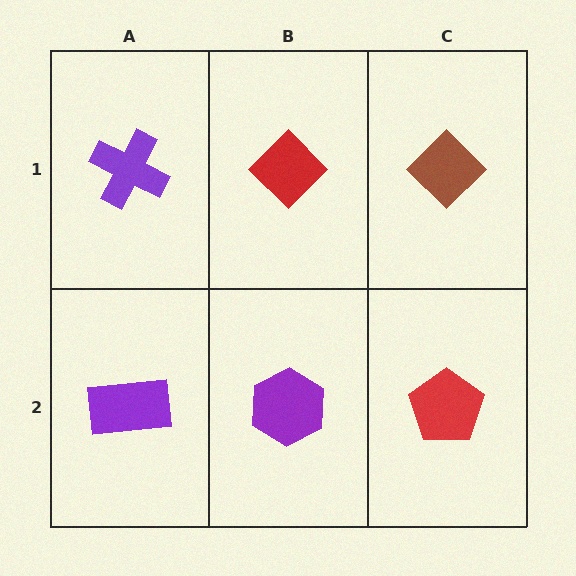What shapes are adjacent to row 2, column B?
A red diamond (row 1, column B), a purple rectangle (row 2, column A), a red pentagon (row 2, column C).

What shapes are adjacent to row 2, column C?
A brown diamond (row 1, column C), a purple hexagon (row 2, column B).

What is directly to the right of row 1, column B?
A brown diamond.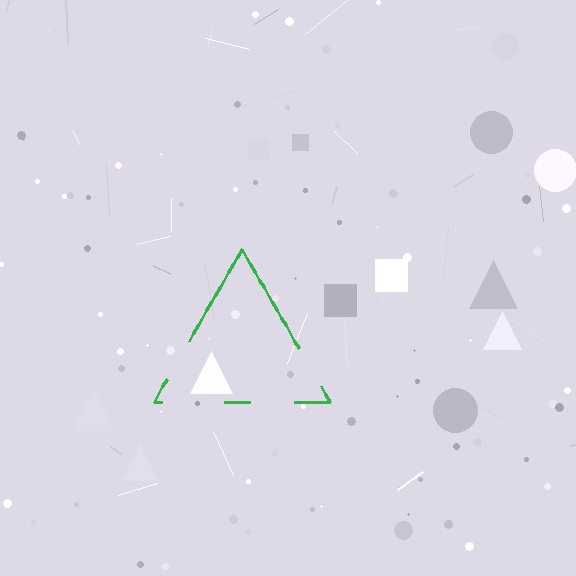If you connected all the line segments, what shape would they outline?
They would outline a triangle.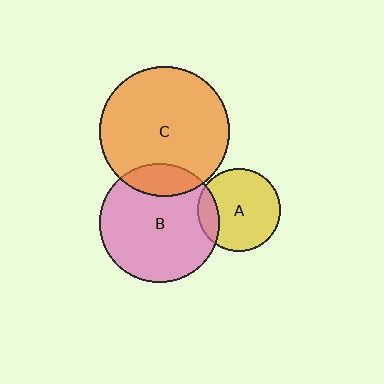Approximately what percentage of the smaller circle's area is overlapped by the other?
Approximately 15%.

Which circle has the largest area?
Circle C (orange).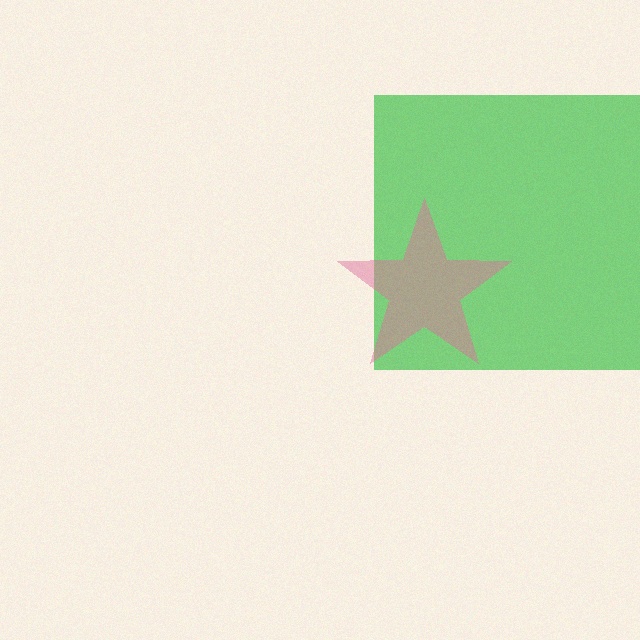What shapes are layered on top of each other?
The layered shapes are: a green square, a pink star.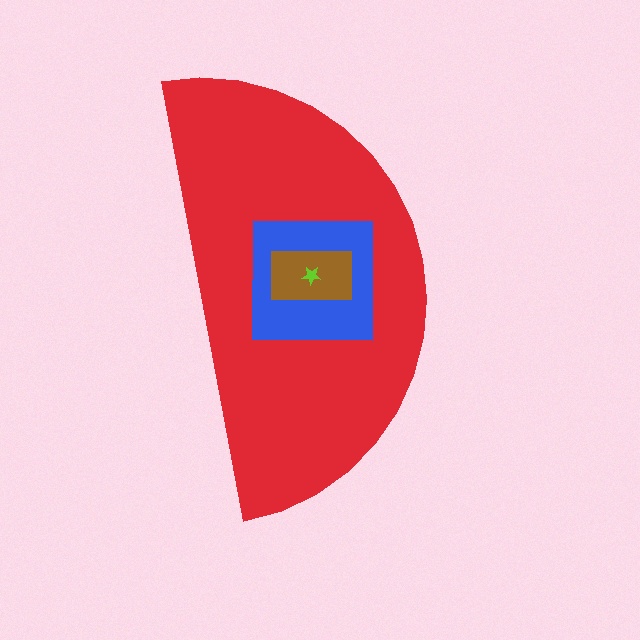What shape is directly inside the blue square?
The brown rectangle.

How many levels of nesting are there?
4.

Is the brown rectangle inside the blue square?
Yes.